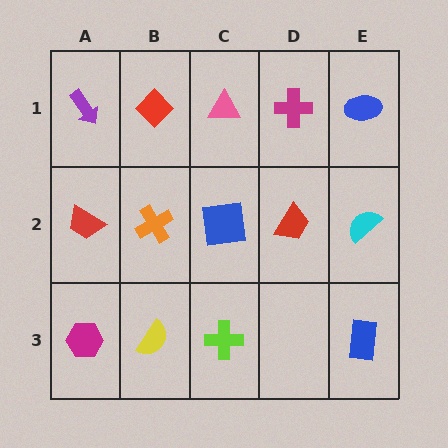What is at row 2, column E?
A cyan semicircle.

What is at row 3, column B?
A yellow semicircle.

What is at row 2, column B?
An orange cross.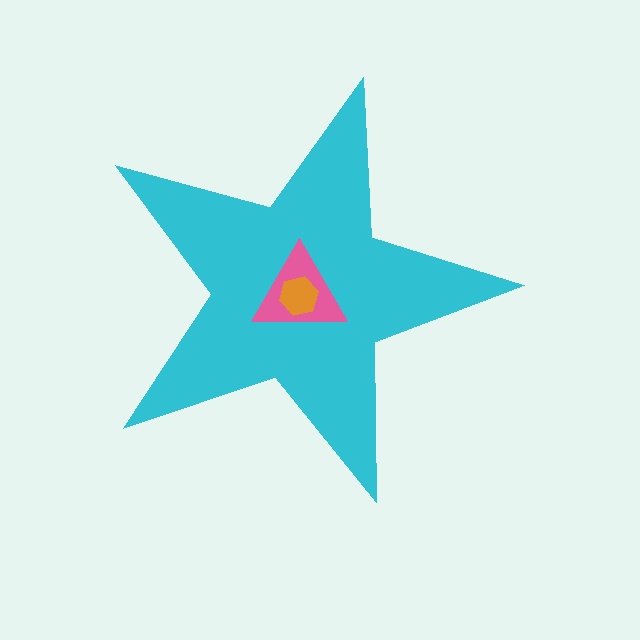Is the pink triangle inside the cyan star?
Yes.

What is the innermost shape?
The orange hexagon.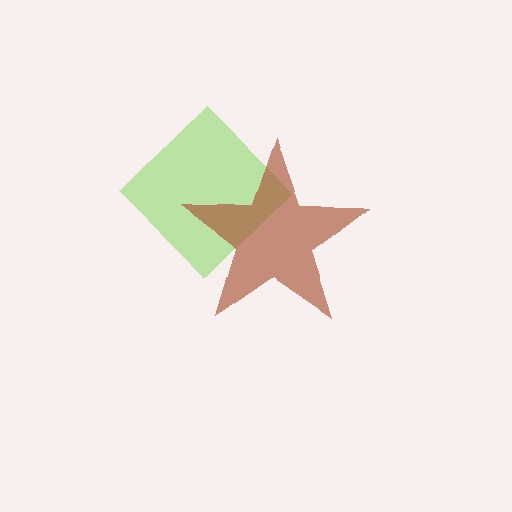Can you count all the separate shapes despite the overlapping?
Yes, there are 2 separate shapes.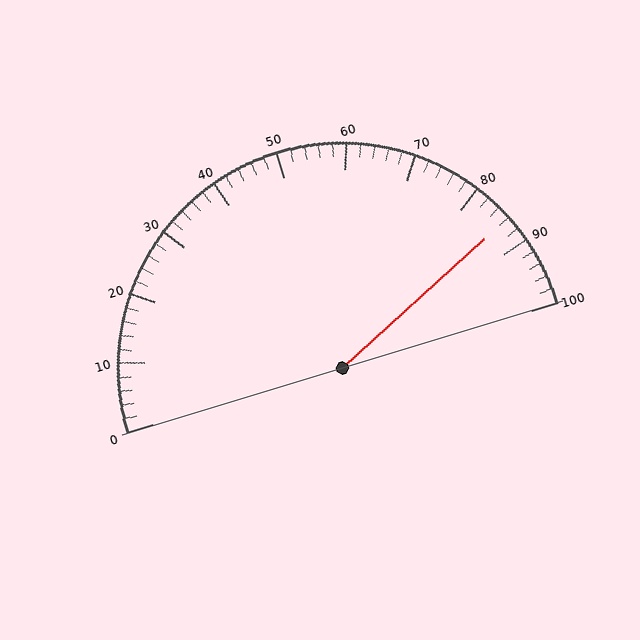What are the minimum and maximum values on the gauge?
The gauge ranges from 0 to 100.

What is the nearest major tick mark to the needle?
The nearest major tick mark is 90.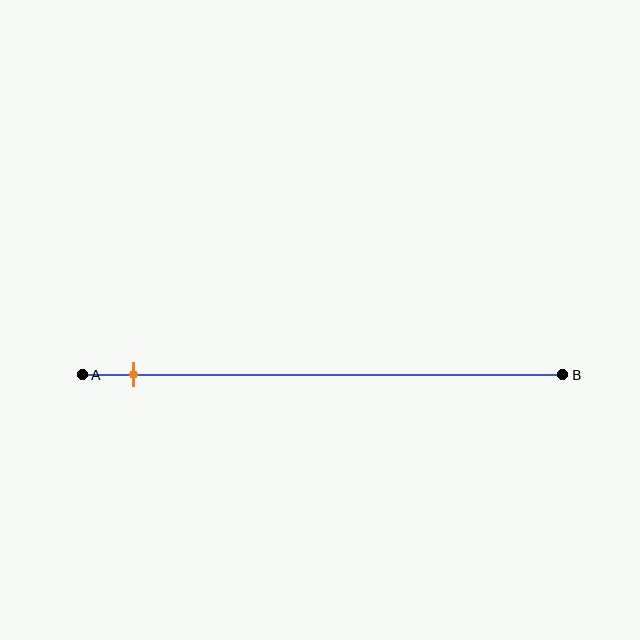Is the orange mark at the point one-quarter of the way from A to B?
No, the mark is at about 10% from A, not at the 25% one-quarter point.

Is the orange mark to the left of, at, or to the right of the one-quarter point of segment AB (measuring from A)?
The orange mark is to the left of the one-quarter point of segment AB.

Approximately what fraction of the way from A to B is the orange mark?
The orange mark is approximately 10% of the way from A to B.